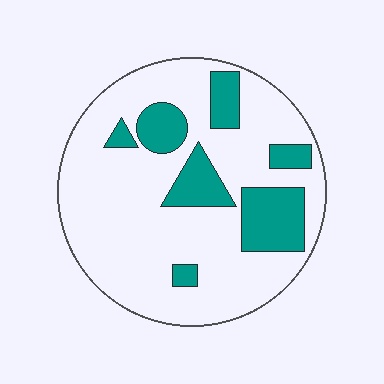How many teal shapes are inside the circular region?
7.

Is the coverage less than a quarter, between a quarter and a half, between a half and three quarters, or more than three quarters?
Less than a quarter.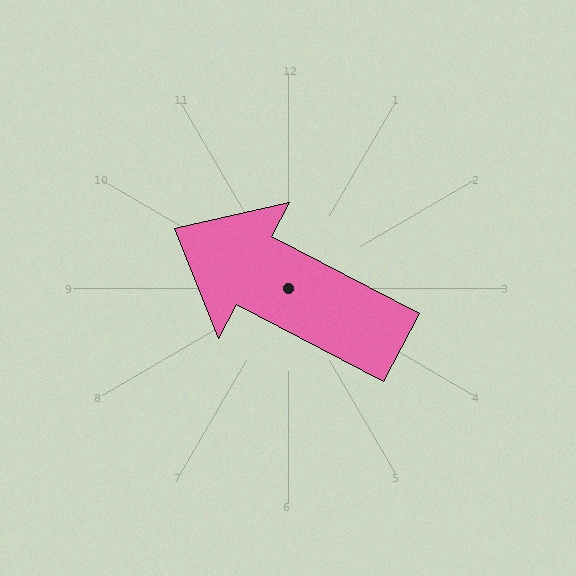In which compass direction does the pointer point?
Northwest.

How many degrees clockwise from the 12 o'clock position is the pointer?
Approximately 298 degrees.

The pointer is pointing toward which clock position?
Roughly 10 o'clock.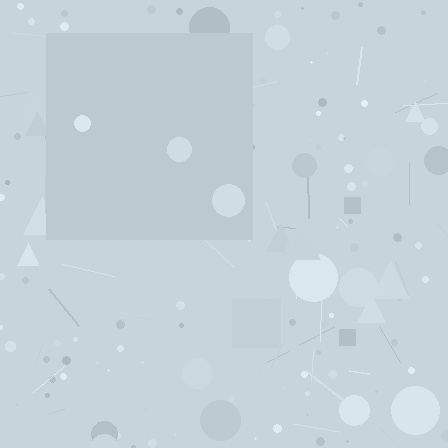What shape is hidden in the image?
A square is hidden in the image.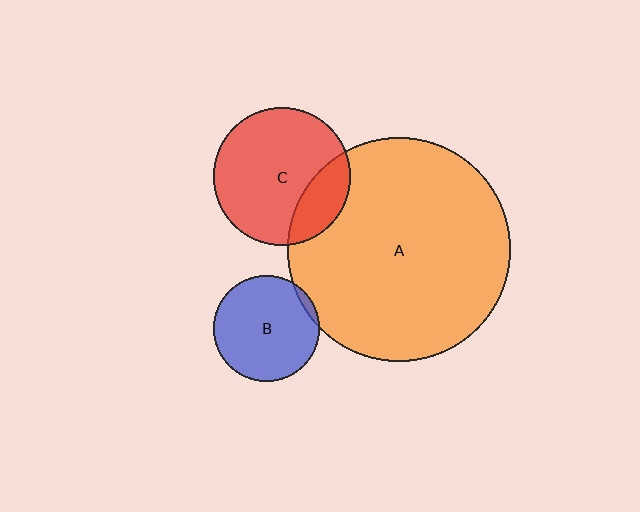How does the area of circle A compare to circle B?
Approximately 4.4 times.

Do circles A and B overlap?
Yes.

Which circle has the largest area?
Circle A (orange).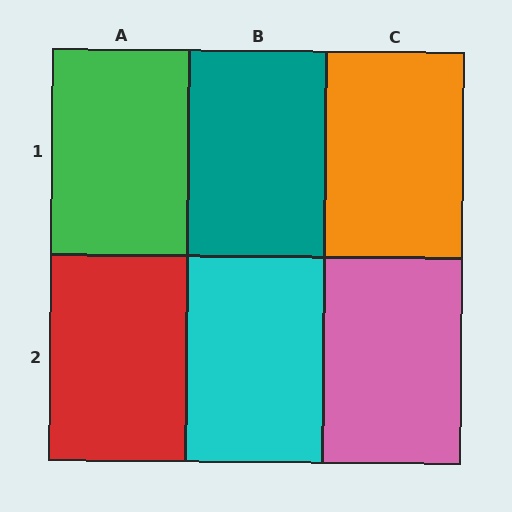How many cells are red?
1 cell is red.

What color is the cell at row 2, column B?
Cyan.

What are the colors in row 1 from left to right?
Green, teal, orange.